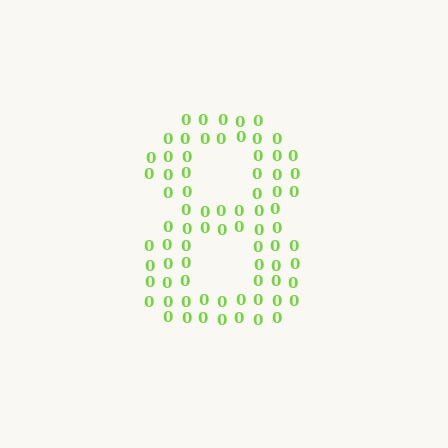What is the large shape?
The large shape is the digit 8.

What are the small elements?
The small elements are digit 0's.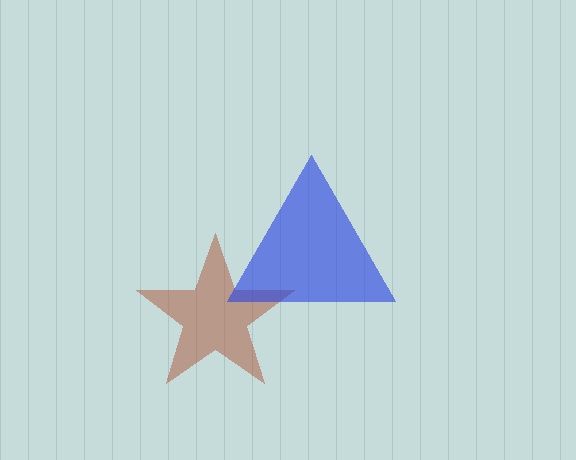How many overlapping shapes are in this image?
There are 2 overlapping shapes in the image.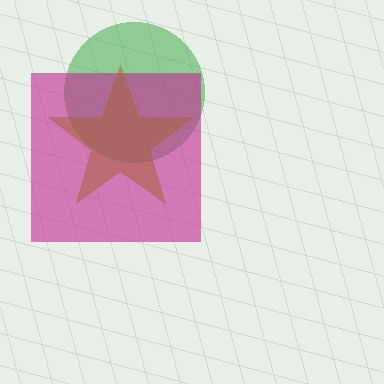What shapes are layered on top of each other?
The layered shapes are: a green circle, a magenta square, a brown star.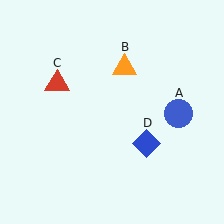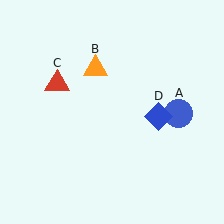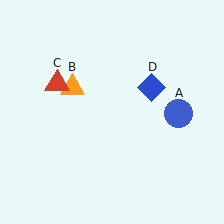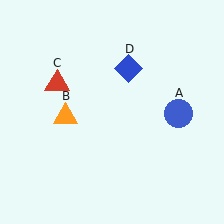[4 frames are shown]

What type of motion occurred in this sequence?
The orange triangle (object B), blue diamond (object D) rotated counterclockwise around the center of the scene.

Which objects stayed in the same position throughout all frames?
Blue circle (object A) and red triangle (object C) remained stationary.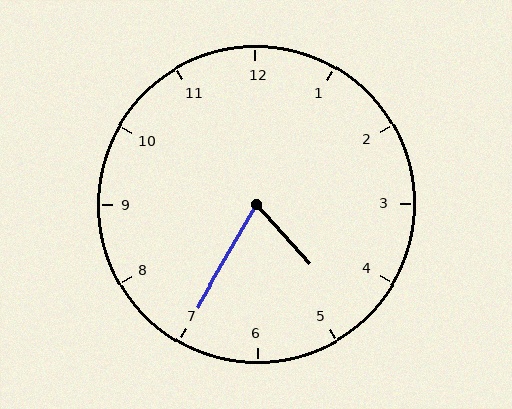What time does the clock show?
4:35.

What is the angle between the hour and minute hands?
Approximately 72 degrees.